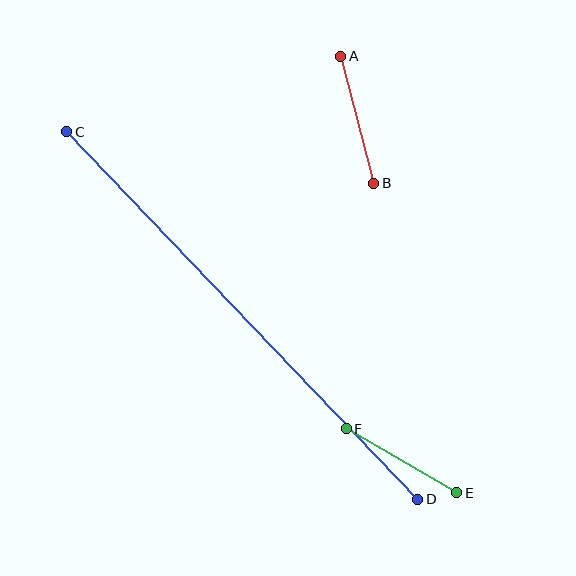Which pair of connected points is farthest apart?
Points C and D are farthest apart.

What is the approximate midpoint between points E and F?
The midpoint is at approximately (401, 461) pixels.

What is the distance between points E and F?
The distance is approximately 128 pixels.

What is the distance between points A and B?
The distance is approximately 132 pixels.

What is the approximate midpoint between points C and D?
The midpoint is at approximately (242, 316) pixels.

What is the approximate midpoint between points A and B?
The midpoint is at approximately (357, 120) pixels.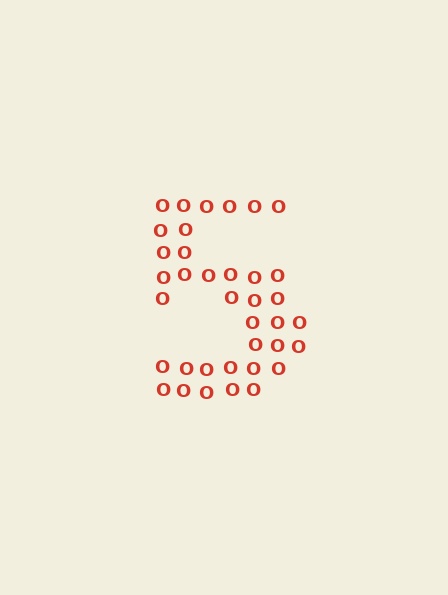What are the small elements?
The small elements are letter O's.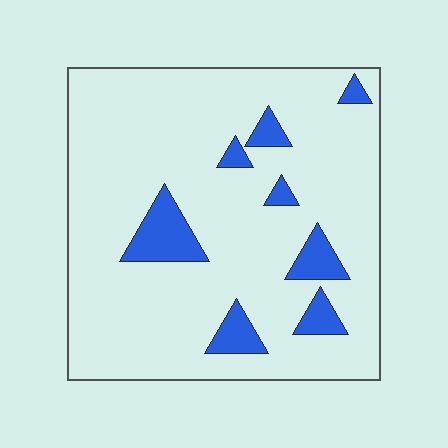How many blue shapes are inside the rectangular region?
8.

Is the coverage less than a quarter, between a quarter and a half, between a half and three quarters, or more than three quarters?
Less than a quarter.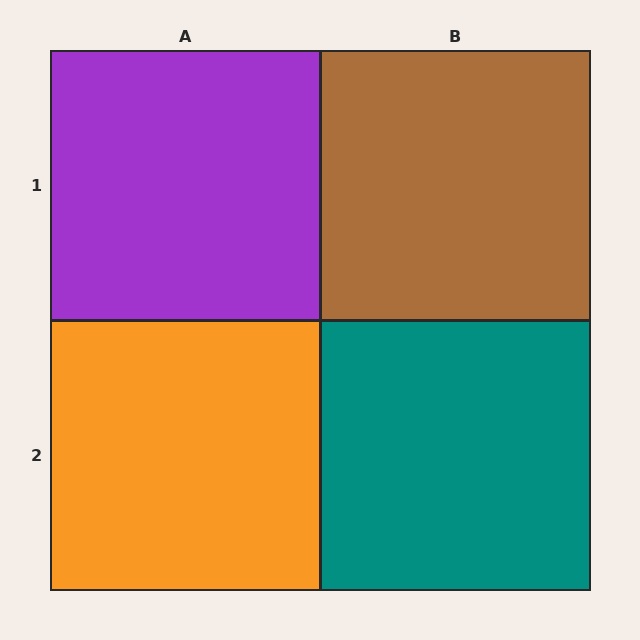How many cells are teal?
1 cell is teal.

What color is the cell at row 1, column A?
Purple.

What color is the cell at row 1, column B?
Brown.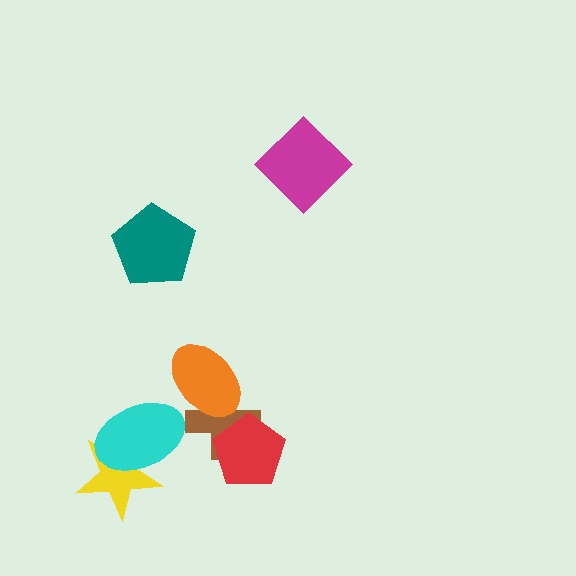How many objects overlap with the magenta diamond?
0 objects overlap with the magenta diamond.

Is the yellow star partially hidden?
Yes, it is partially covered by another shape.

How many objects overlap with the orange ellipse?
1 object overlaps with the orange ellipse.